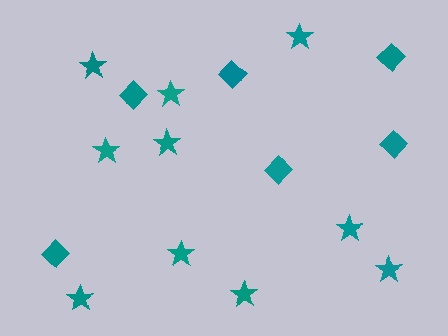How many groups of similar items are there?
There are 2 groups: one group of stars (10) and one group of diamonds (6).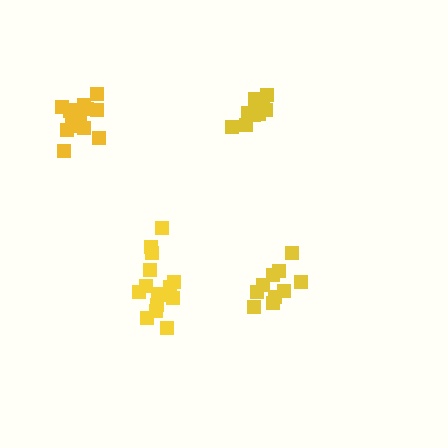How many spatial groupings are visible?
There are 4 spatial groupings.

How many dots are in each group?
Group 1: 10 dots, Group 2: 16 dots, Group 3: 16 dots, Group 4: 10 dots (52 total).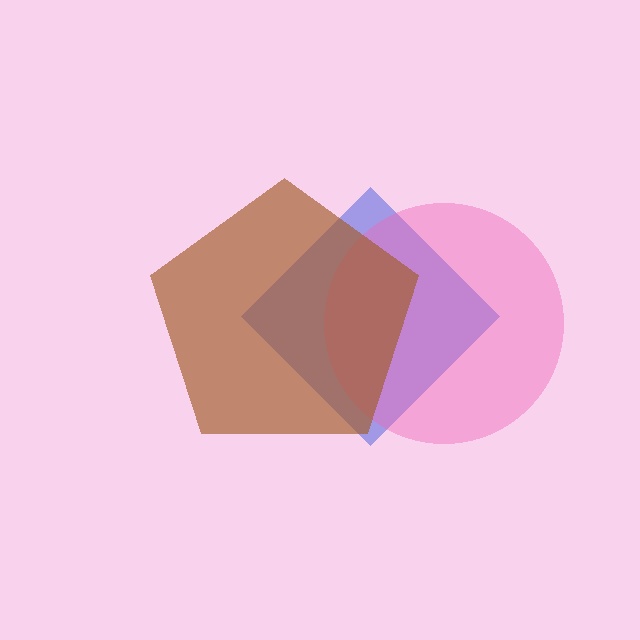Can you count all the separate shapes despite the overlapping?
Yes, there are 3 separate shapes.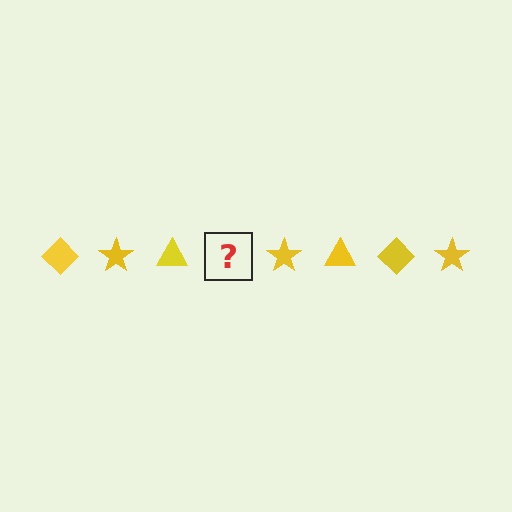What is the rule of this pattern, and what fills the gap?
The rule is that the pattern cycles through diamond, star, triangle shapes in yellow. The gap should be filled with a yellow diamond.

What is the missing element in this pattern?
The missing element is a yellow diamond.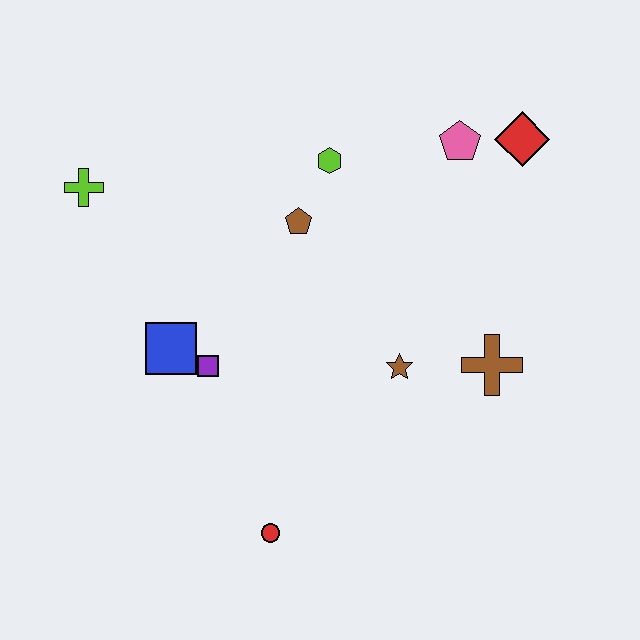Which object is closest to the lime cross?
The blue square is closest to the lime cross.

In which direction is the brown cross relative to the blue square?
The brown cross is to the right of the blue square.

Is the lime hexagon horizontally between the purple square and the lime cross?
No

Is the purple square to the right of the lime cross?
Yes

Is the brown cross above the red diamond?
No